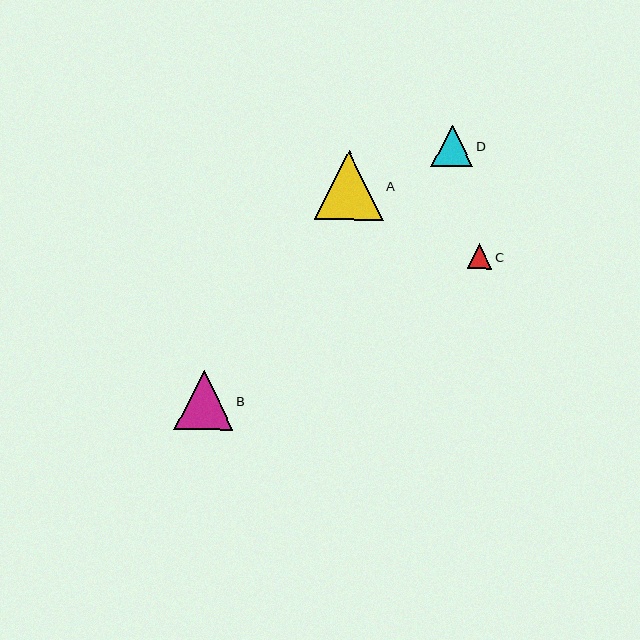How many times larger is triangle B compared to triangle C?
Triangle B is approximately 2.4 times the size of triangle C.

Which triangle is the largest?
Triangle A is the largest with a size of approximately 69 pixels.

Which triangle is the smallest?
Triangle C is the smallest with a size of approximately 24 pixels.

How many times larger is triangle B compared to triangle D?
Triangle B is approximately 1.4 times the size of triangle D.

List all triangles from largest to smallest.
From largest to smallest: A, B, D, C.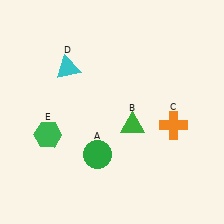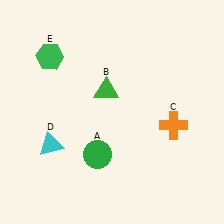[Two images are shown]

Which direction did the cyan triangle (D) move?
The cyan triangle (D) moved down.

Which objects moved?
The objects that moved are: the green triangle (B), the cyan triangle (D), the green hexagon (E).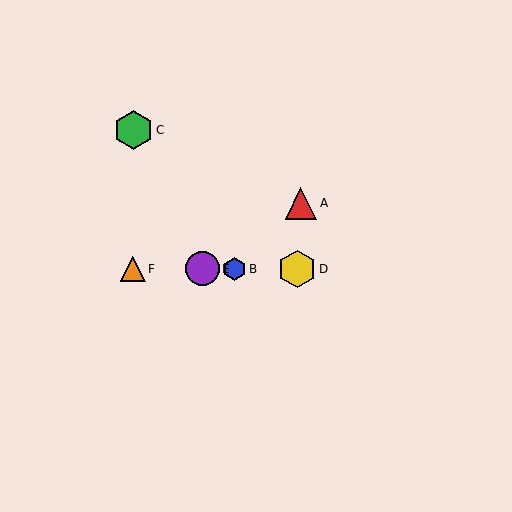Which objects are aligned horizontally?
Objects B, D, E, F are aligned horizontally.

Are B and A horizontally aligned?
No, B is at y≈269 and A is at y≈203.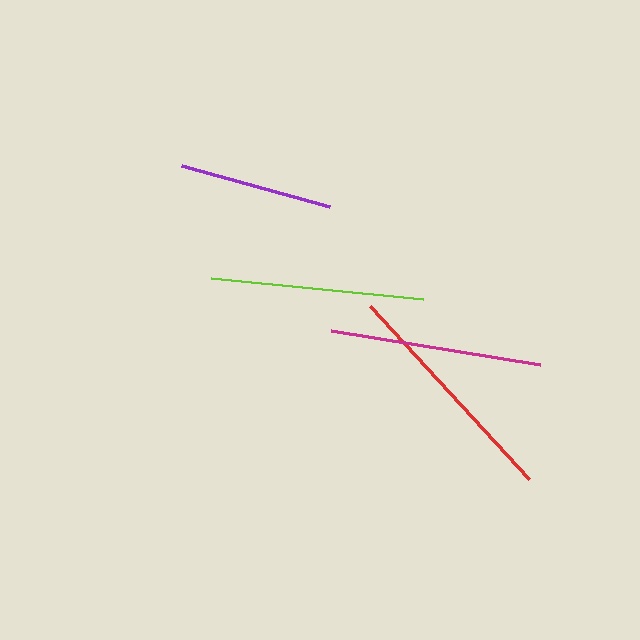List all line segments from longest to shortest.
From longest to shortest: red, lime, magenta, purple.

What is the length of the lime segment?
The lime segment is approximately 213 pixels long.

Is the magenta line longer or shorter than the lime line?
The lime line is longer than the magenta line.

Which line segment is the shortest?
The purple line is the shortest at approximately 153 pixels.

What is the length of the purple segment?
The purple segment is approximately 153 pixels long.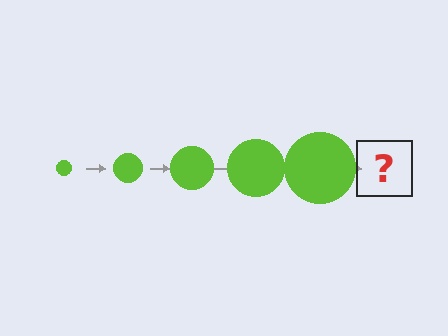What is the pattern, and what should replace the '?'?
The pattern is that the circle gets progressively larger each step. The '?' should be a lime circle, larger than the previous one.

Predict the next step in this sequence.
The next step is a lime circle, larger than the previous one.